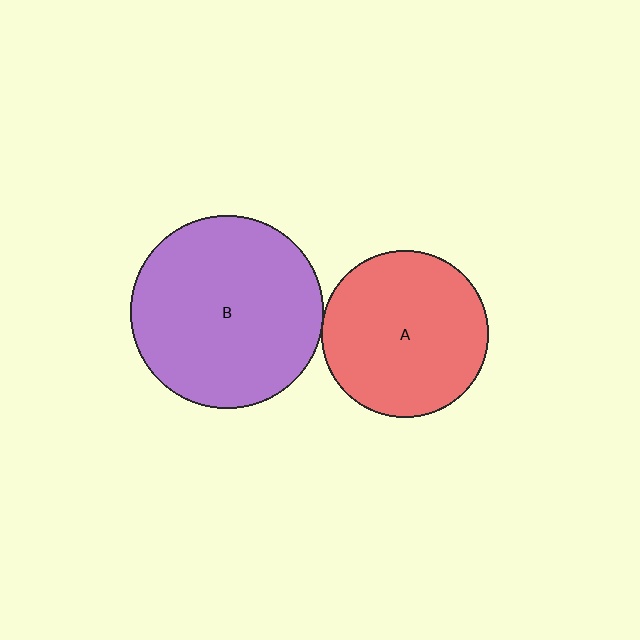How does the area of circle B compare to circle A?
Approximately 1.3 times.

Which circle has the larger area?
Circle B (purple).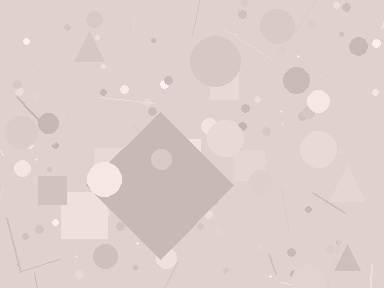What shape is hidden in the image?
A diamond is hidden in the image.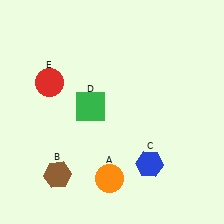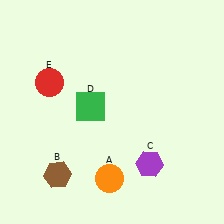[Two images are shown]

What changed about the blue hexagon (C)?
In Image 1, C is blue. In Image 2, it changed to purple.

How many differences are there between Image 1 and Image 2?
There is 1 difference between the two images.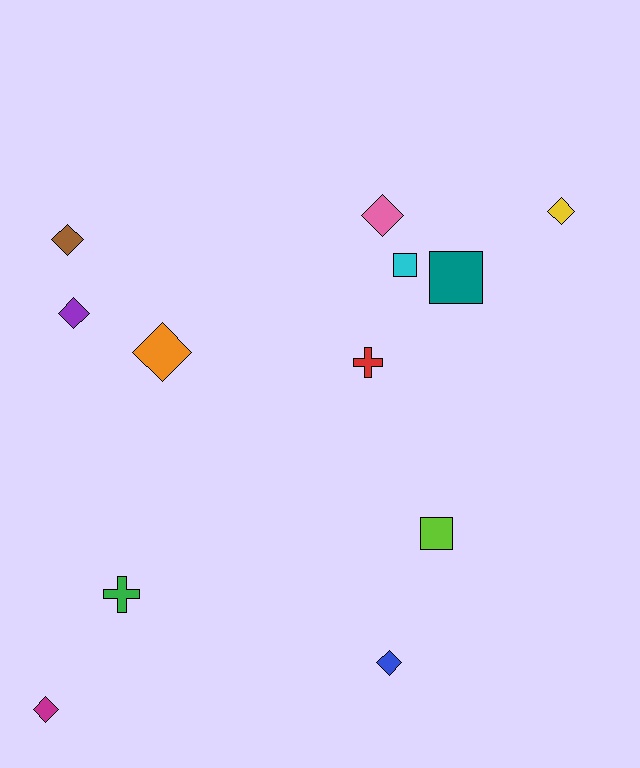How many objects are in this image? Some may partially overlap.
There are 12 objects.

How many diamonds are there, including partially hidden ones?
There are 7 diamonds.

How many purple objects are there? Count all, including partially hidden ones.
There is 1 purple object.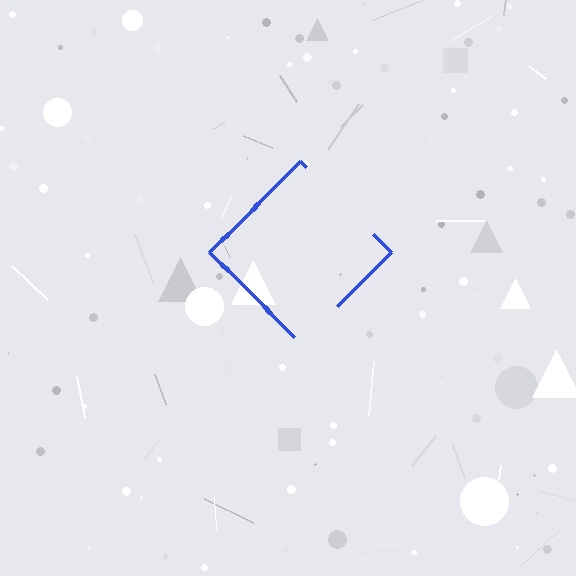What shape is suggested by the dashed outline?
The dashed outline suggests a diamond.